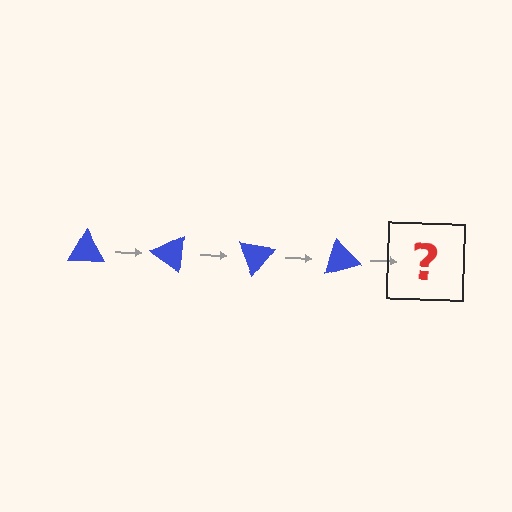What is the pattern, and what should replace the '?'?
The pattern is that the triangle rotates 35 degrees each step. The '?' should be a blue triangle rotated 140 degrees.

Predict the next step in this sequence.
The next step is a blue triangle rotated 140 degrees.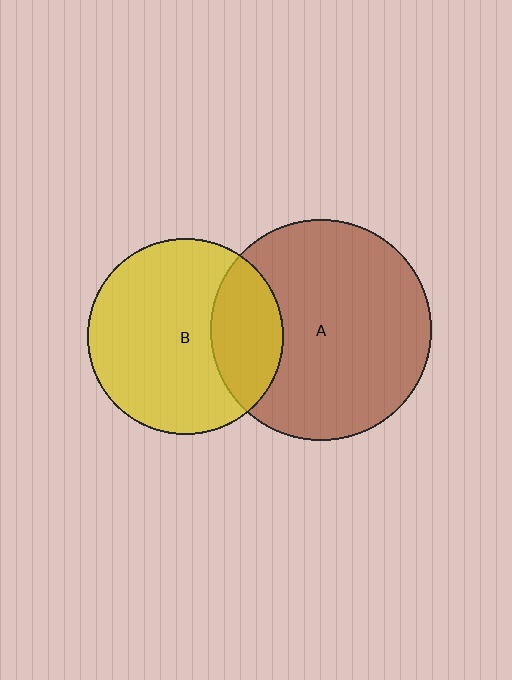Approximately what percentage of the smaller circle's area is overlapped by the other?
Approximately 25%.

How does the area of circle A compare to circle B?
Approximately 1.3 times.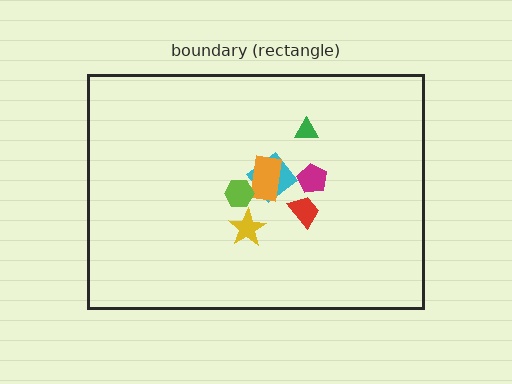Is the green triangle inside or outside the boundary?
Inside.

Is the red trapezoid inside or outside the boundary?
Inside.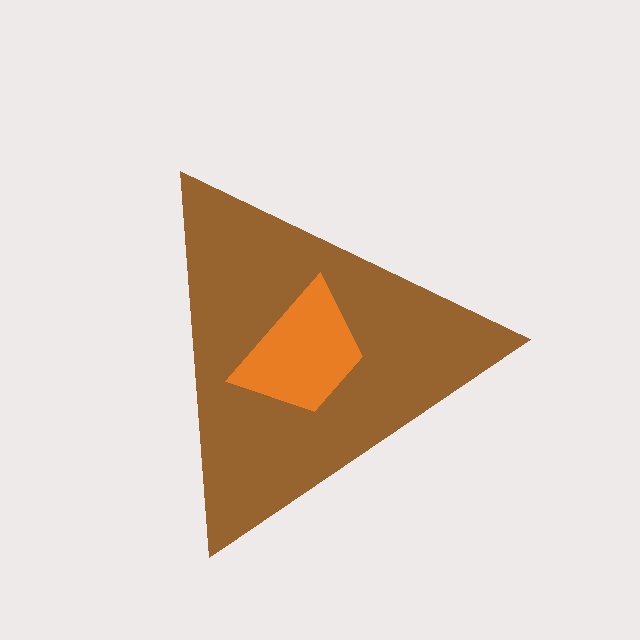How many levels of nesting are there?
2.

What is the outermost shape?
The brown triangle.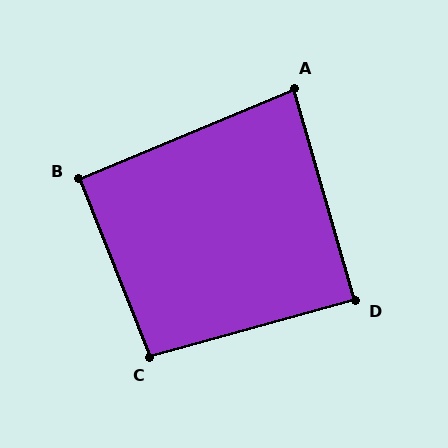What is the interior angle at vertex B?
Approximately 91 degrees (approximately right).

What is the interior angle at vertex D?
Approximately 89 degrees (approximately right).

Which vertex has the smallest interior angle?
A, at approximately 84 degrees.